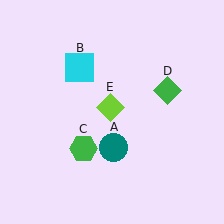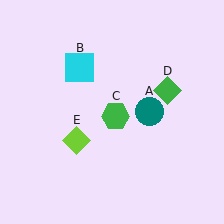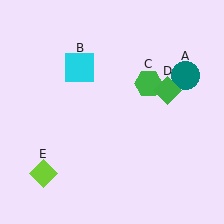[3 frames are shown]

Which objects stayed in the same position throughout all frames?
Cyan square (object B) and green diamond (object D) remained stationary.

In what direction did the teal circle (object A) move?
The teal circle (object A) moved up and to the right.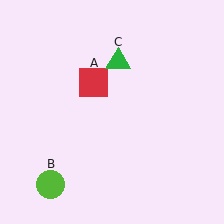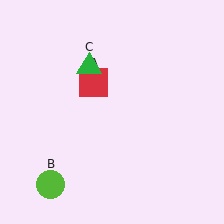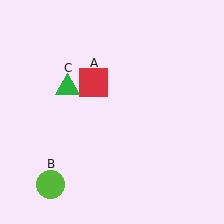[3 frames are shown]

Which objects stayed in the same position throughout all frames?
Red square (object A) and lime circle (object B) remained stationary.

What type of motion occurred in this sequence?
The green triangle (object C) rotated counterclockwise around the center of the scene.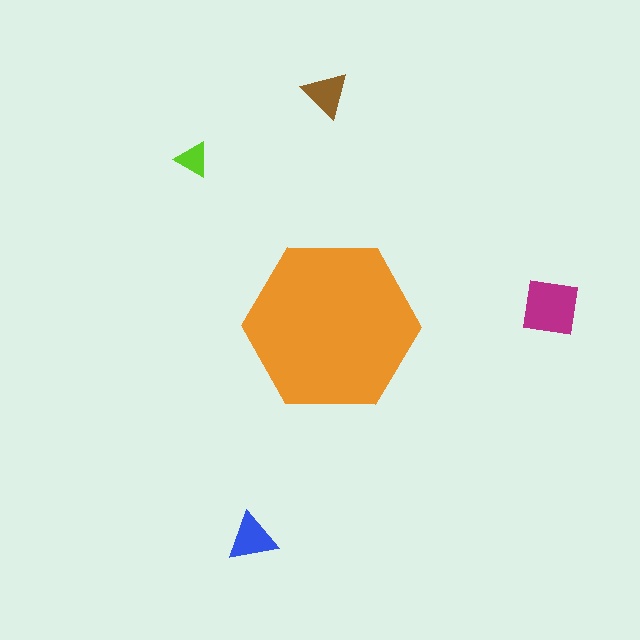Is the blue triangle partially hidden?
No, the blue triangle is fully visible.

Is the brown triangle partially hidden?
No, the brown triangle is fully visible.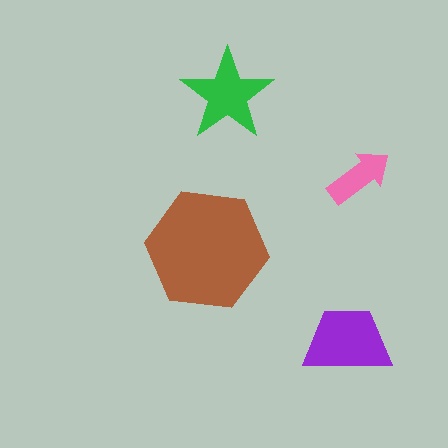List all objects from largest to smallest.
The brown hexagon, the purple trapezoid, the green star, the pink arrow.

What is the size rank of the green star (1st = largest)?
3rd.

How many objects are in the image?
There are 4 objects in the image.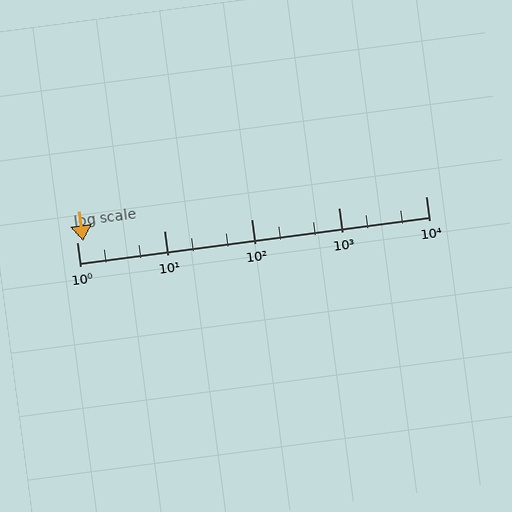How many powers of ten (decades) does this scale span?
The scale spans 4 decades, from 1 to 10000.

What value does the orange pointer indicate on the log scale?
The pointer indicates approximately 1.2.